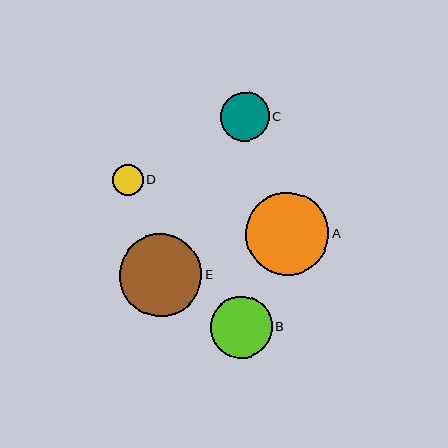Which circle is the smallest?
Circle D is the smallest with a size of approximately 31 pixels.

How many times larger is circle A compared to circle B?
Circle A is approximately 1.3 times the size of circle B.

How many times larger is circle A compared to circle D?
Circle A is approximately 2.7 times the size of circle D.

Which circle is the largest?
Circle A is the largest with a size of approximately 83 pixels.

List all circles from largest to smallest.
From largest to smallest: A, E, B, C, D.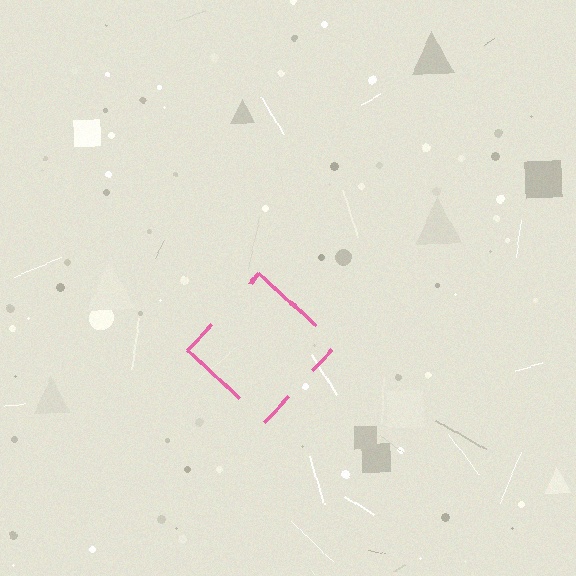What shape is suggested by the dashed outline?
The dashed outline suggests a diamond.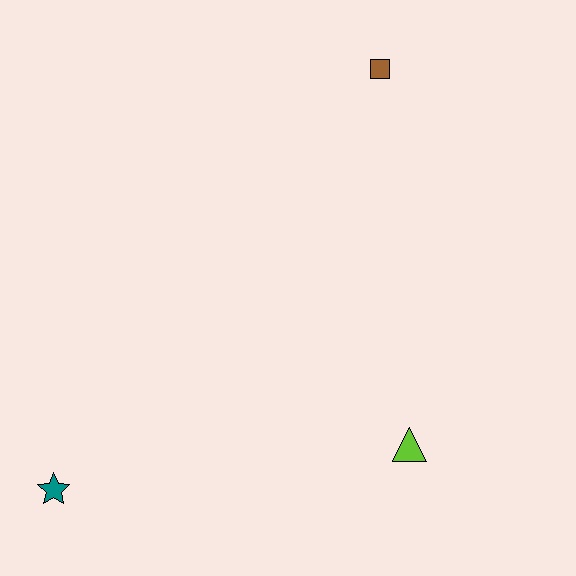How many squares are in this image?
There is 1 square.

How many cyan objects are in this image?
There are no cyan objects.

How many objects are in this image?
There are 3 objects.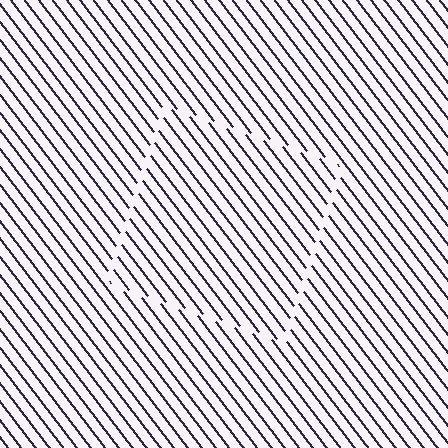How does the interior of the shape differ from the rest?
The interior of the shape contains the same grating, shifted by half a period — the contour is defined by the phase discontinuity where line-ends from the inner and outer gratings abut.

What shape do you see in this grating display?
An illusory square. The interior of the shape contains the same grating, shifted by half a period — the contour is defined by the phase discontinuity where line-ends from the inner and outer gratings abut.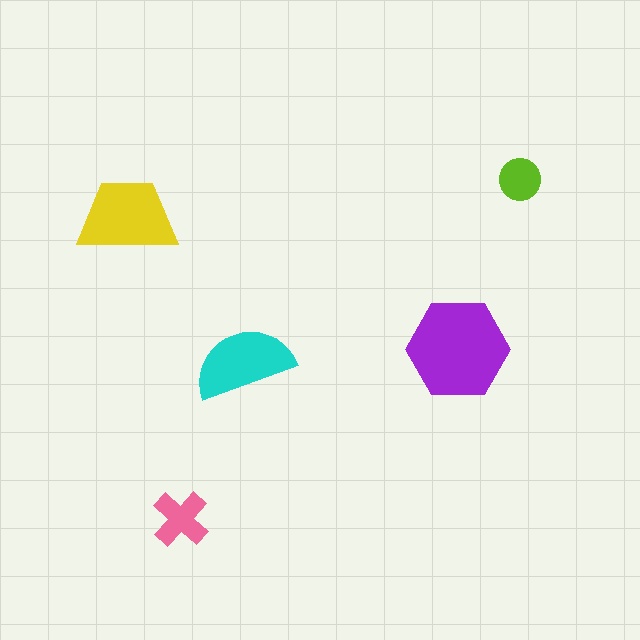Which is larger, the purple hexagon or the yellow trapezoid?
The purple hexagon.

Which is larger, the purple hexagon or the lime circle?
The purple hexagon.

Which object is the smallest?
The lime circle.